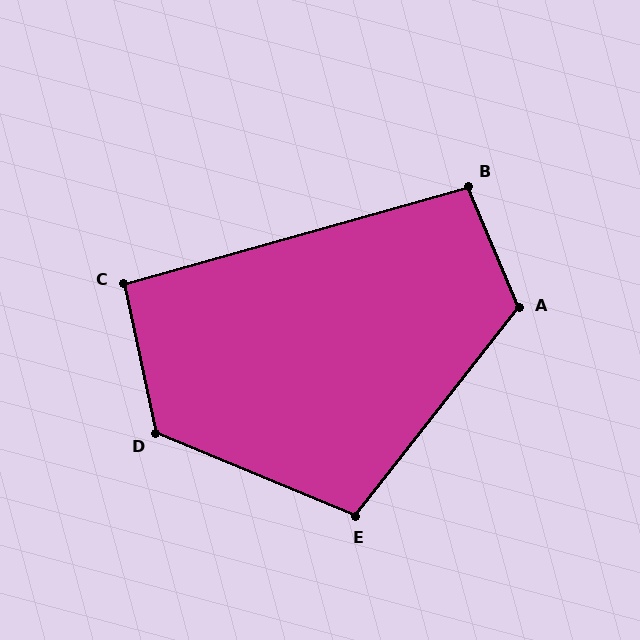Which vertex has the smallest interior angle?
C, at approximately 94 degrees.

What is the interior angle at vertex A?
Approximately 119 degrees (obtuse).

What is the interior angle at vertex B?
Approximately 97 degrees (obtuse).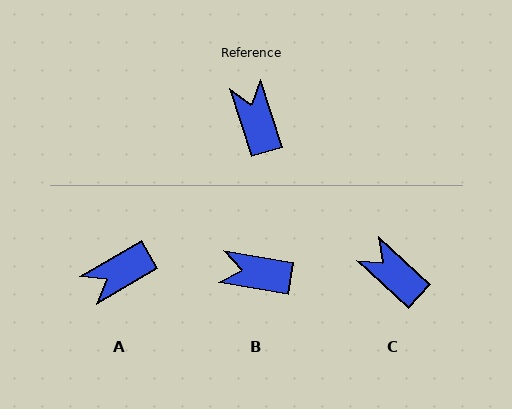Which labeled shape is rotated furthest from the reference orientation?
A, about 103 degrees away.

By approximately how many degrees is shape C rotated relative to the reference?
Approximately 30 degrees counter-clockwise.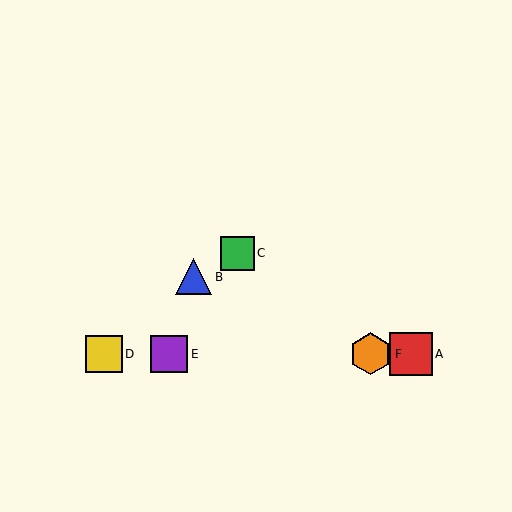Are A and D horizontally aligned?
Yes, both are at y≈354.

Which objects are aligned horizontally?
Objects A, D, E, F are aligned horizontally.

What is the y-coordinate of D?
Object D is at y≈354.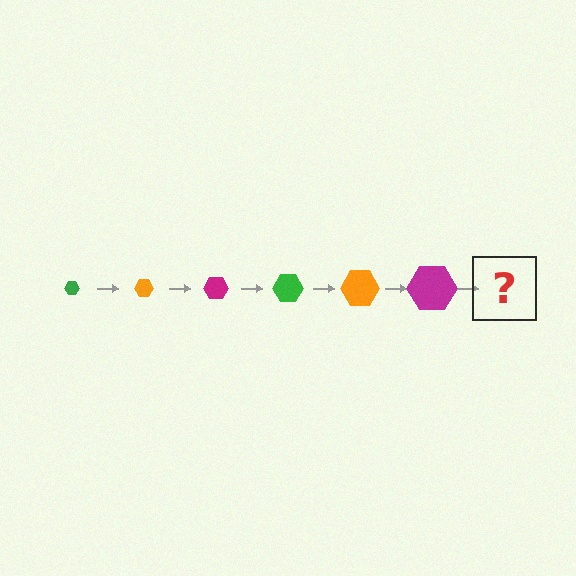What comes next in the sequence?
The next element should be a green hexagon, larger than the previous one.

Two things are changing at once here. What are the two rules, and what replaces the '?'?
The two rules are that the hexagon grows larger each step and the color cycles through green, orange, and magenta. The '?' should be a green hexagon, larger than the previous one.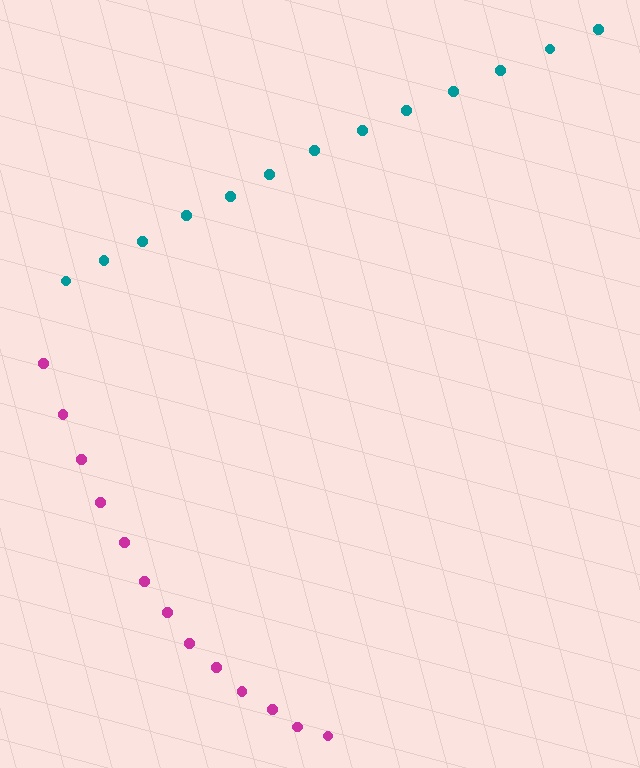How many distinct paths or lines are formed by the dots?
There are 2 distinct paths.